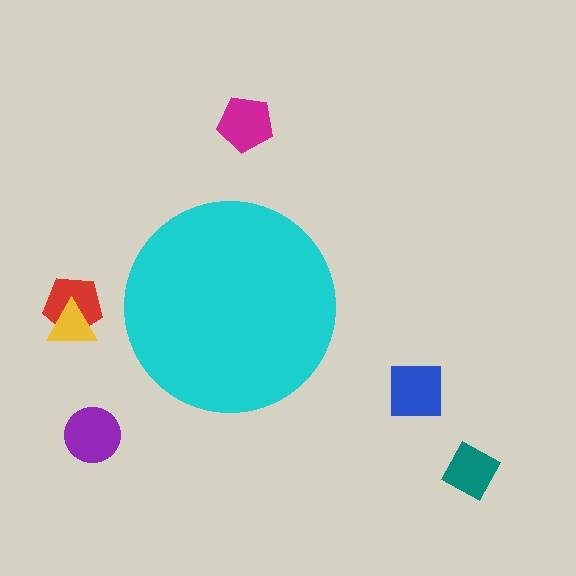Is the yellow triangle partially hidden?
No, the yellow triangle is fully visible.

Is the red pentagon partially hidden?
No, the red pentagon is fully visible.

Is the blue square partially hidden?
No, the blue square is fully visible.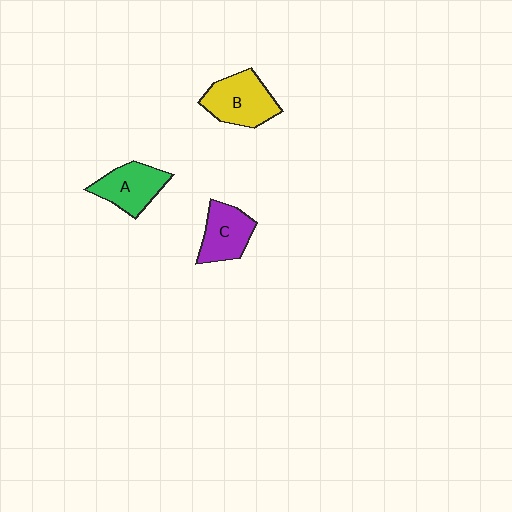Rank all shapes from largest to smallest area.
From largest to smallest: B (yellow), A (green), C (purple).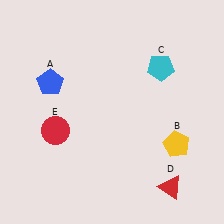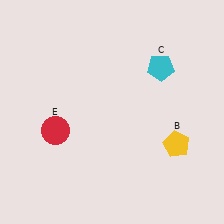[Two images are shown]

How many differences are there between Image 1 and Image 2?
There are 2 differences between the two images.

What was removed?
The red triangle (D), the blue pentagon (A) were removed in Image 2.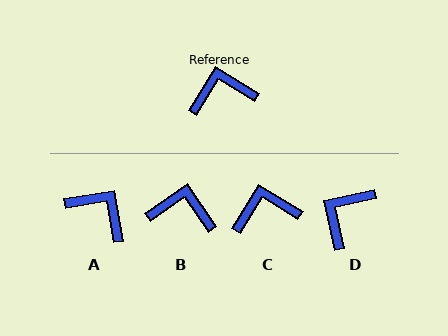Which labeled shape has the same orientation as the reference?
C.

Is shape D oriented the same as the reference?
No, it is off by about 43 degrees.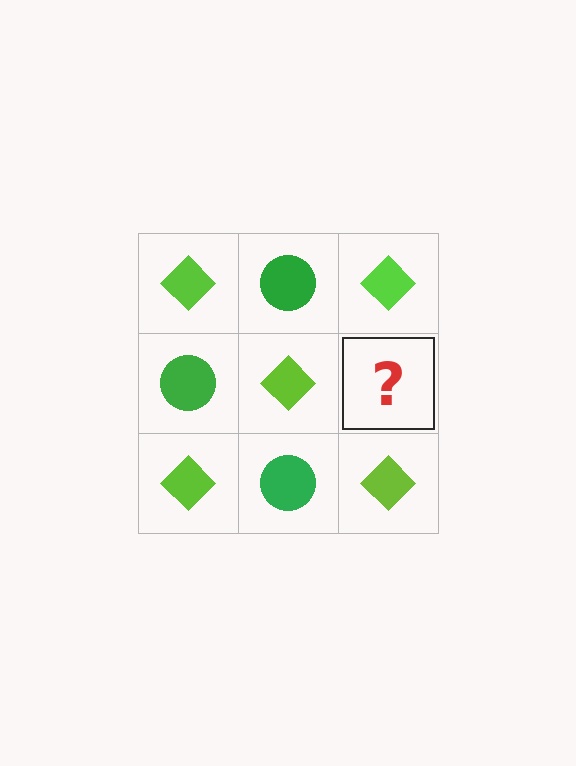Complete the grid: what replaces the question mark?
The question mark should be replaced with a green circle.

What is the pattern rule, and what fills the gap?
The rule is that it alternates lime diamond and green circle in a checkerboard pattern. The gap should be filled with a green circle.